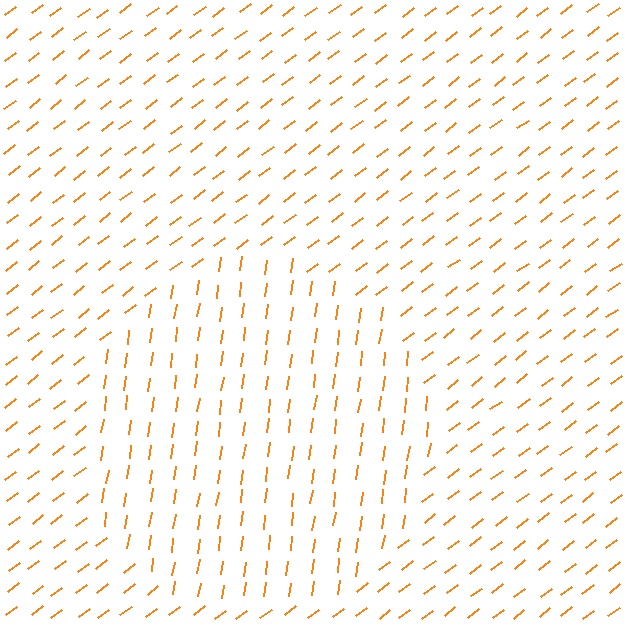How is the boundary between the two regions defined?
The boundary is defined purely by a change in line orientation (approximately 45 degrees difference). All lines are the same color and thickness.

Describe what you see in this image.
The image is filled with small orange line segments. A circle region in the image has lines oriented differently from the surrounding lines, creating a visible texture boundary.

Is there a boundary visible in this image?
Yes, there is a texture boundary formed by a change in line orientation.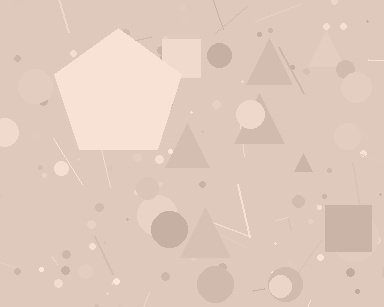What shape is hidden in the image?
A pentagon is hidden in the image.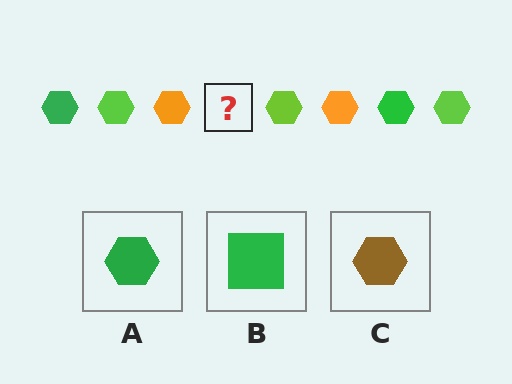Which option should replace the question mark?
Option A.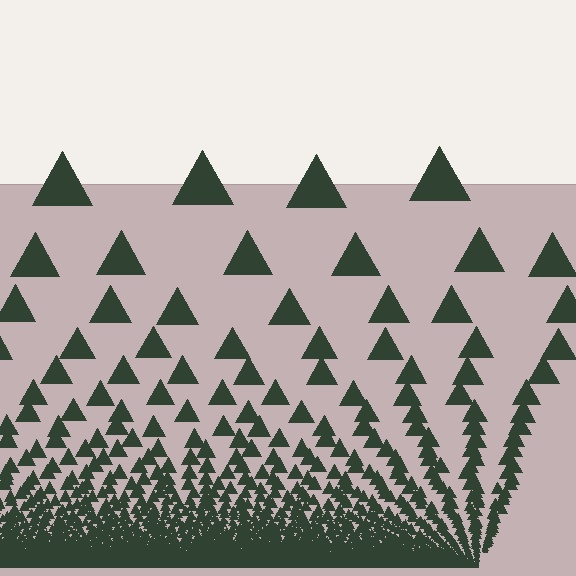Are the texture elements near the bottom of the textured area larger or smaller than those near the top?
Smaller. The gradient is inverted — elements near the bottom are smaller and denser.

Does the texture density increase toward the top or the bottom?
Density increases toward the bottom.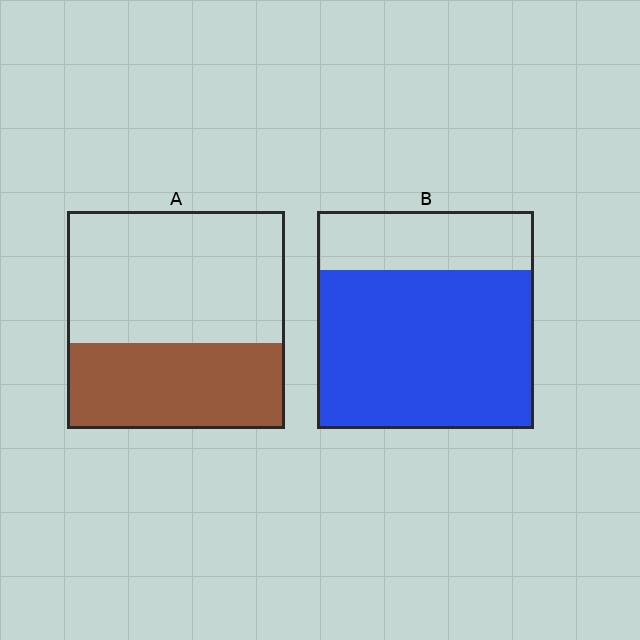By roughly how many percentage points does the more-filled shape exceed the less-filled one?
By roughly 35 percentage points (B over A).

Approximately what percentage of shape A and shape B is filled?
A is approximately 40% and B is approximately 75%.